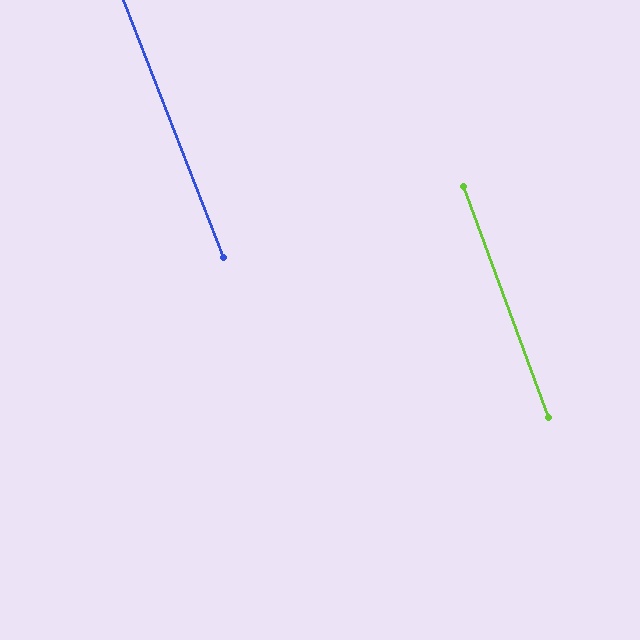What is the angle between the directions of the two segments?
Approximately 1 degree.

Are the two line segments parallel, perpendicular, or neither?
Parallel — their directions differ by only 1.1°.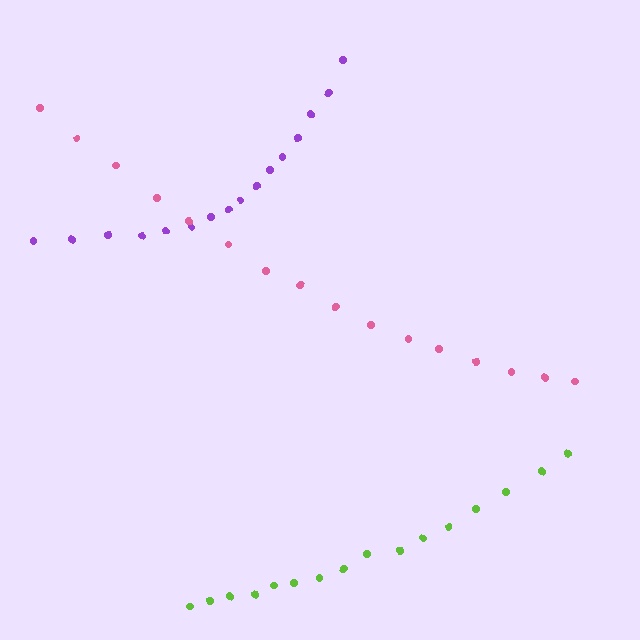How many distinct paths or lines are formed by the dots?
There are 3 distinct paths.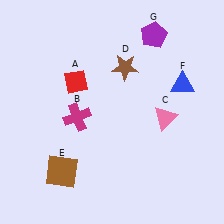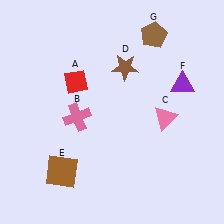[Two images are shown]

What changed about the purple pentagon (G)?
In Image 1, G is purple. In Image 2, it changed to brown.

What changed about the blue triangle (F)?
In Image 1, F is blue. In Image 2, it changed to purple.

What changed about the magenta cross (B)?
In Image 1, B is magenta. In Image 2, it changed to pink.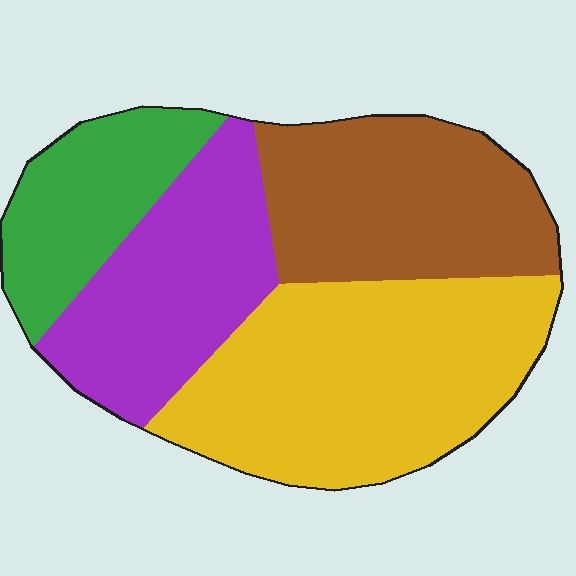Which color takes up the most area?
Yellow, at roughly 35%.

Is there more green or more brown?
Brown.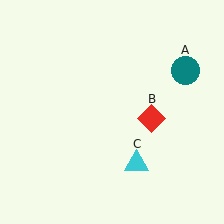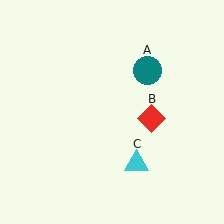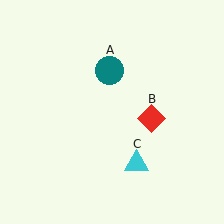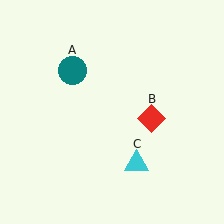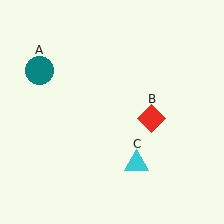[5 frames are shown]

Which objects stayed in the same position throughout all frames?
Red diamond (object B) and cyan triangle (object C) remained stationary.